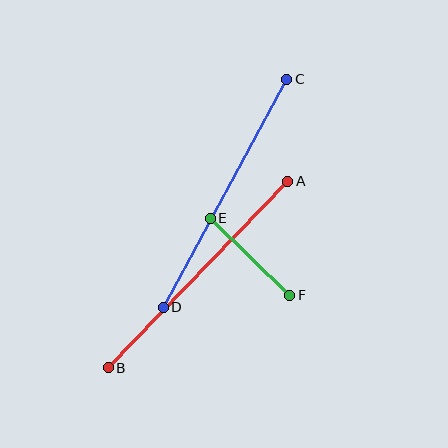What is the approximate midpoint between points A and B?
The midpoint is at approximately (198, 275) pixels.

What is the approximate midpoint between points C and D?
The midpoint is at approximately (225, 193) pixels.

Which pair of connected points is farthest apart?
Points C and D are farthest apart.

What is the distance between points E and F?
The distance is approximately 111 pixels.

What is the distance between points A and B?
The distance is approximately 259 pixels.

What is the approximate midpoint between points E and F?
The midpoint is at approximately (250, 257) pixels.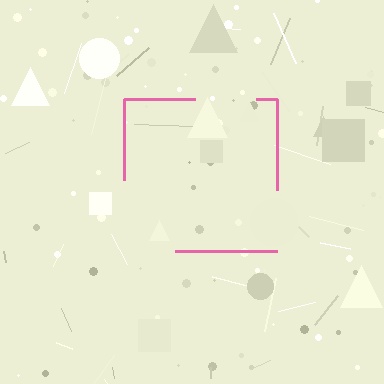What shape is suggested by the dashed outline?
The dashed outline suggests a square.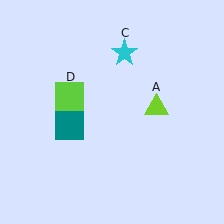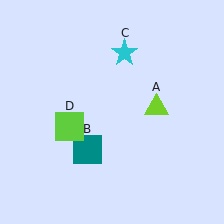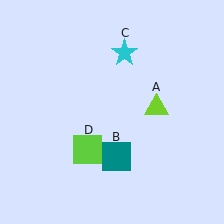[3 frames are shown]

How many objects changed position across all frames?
2 objects changed position: teal square (object B), lime square (object D).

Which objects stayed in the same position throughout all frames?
Lime triangle (object A) and cyan star (object C) remained stationary.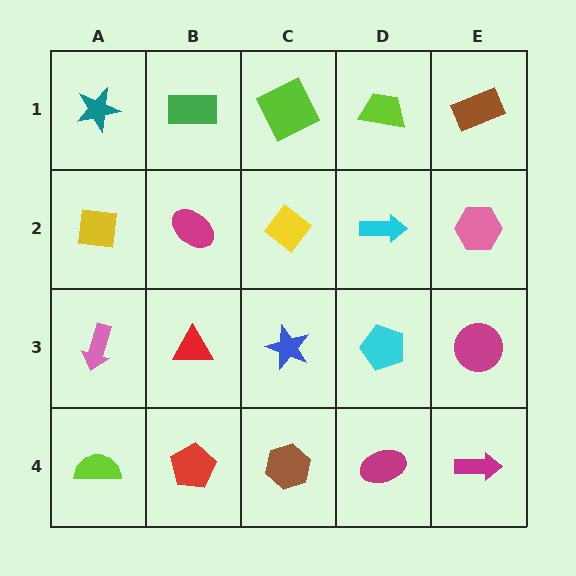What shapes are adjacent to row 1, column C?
A yellow diamond (row 2, column C), a green rectangle (row 1, column B), a lime trapezoid (row 1, column D).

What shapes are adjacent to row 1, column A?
A yellow square (row 2, column A), a green rectangle (row 1, column B).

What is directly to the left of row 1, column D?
A lime square.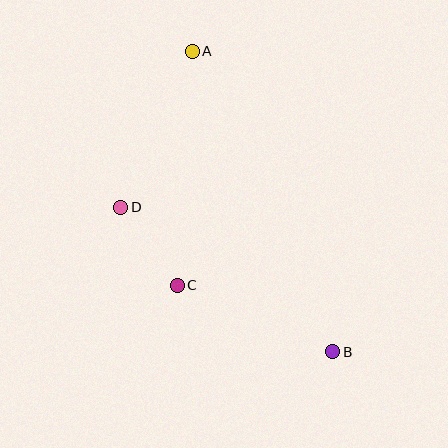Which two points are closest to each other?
Points C and D are closest to each other.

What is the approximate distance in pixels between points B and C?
The distance between B and C is approximately 169 pixels.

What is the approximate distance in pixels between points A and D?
The distance between A and D is approximately 172 pixels.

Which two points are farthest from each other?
Points A and B are farthest from each other.